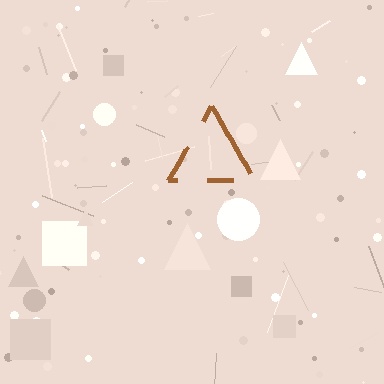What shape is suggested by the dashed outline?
The dashed outline suggests a triangle.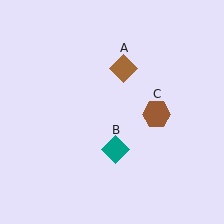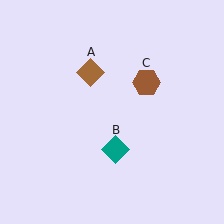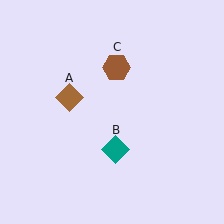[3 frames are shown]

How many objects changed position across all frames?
2 objects changed position: brown diamond (object A), brown hexagon (object C).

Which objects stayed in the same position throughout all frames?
Teal diamond (object B) remained stationary.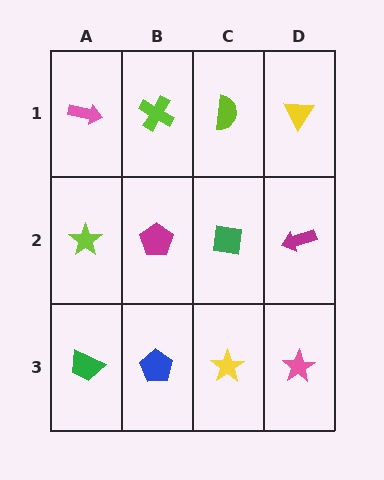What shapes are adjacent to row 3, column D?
A magenta arrow (row 2, column D), a yellow star (row 3, column C).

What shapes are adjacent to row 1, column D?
A magenta arrow (row 2, column D), a lime semicircle (row 1, column C).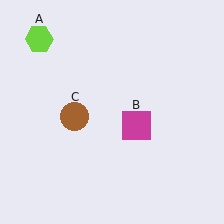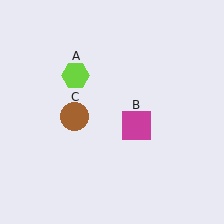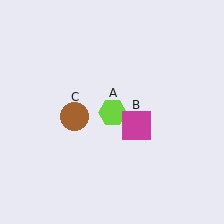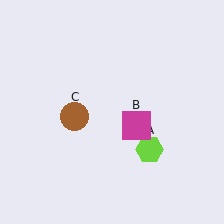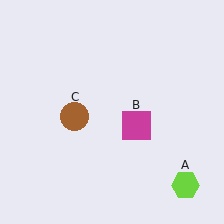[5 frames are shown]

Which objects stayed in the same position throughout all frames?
Magenta square (object B) and brown circle (object C) remained stationary.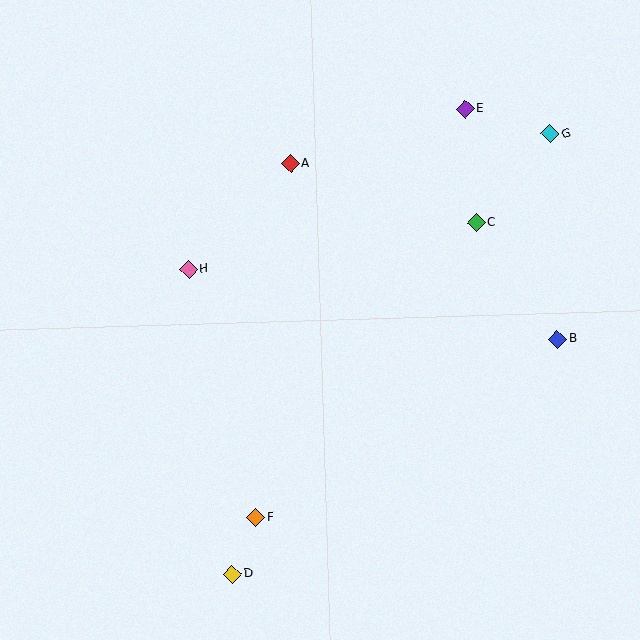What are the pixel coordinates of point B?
Point B is at (557, 339).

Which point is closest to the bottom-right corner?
Point B is closest to the bottom-right corner.